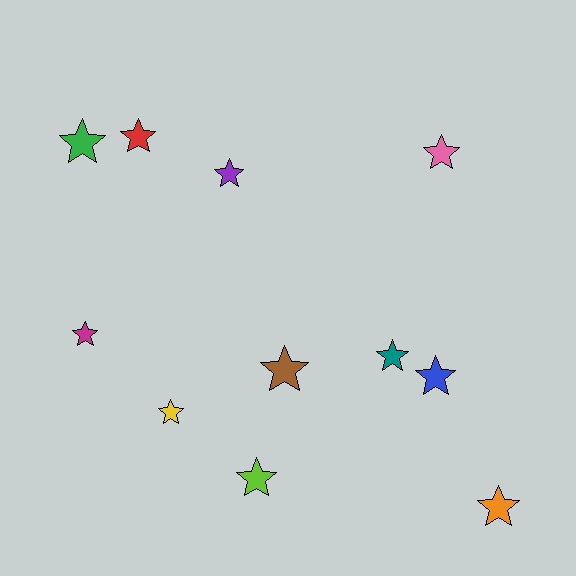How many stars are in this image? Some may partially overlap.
There are 11 stars.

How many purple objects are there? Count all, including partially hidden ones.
There is 1 purple object.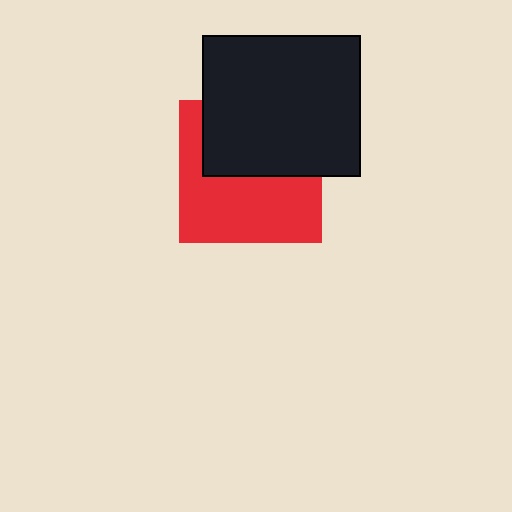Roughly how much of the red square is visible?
About half of it is visible (roughly 54%).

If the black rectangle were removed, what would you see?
You would see the complete red square.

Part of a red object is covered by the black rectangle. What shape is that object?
It is a square.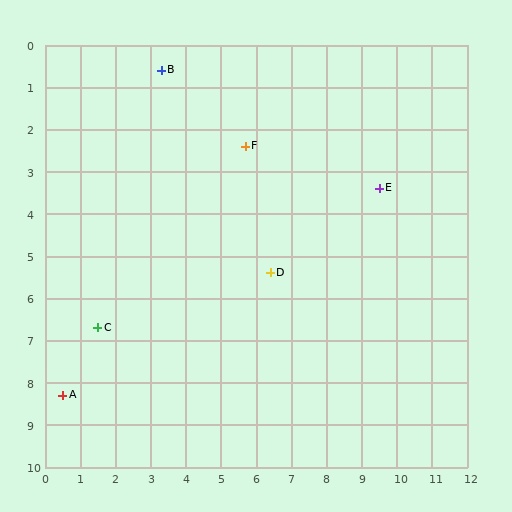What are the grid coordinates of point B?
Point B is at approximately (3.3, 0.6).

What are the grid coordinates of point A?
Point A is at approximately (0.5, 8.3).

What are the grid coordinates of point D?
Point D is at approximately (6.4, 5.4).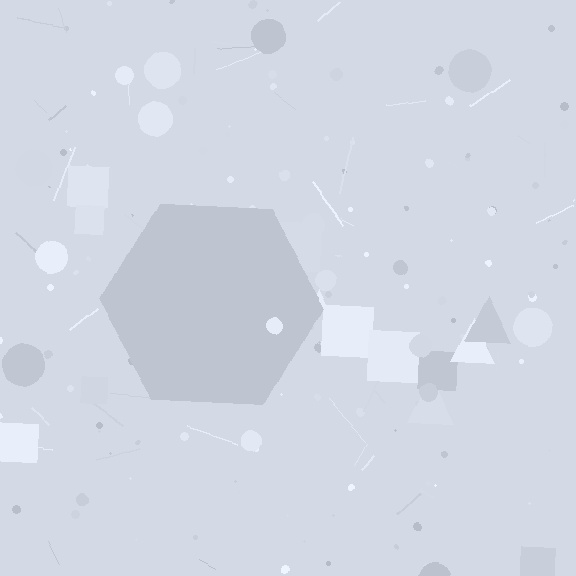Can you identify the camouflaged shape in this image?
The camouflaged shape is a hexagon.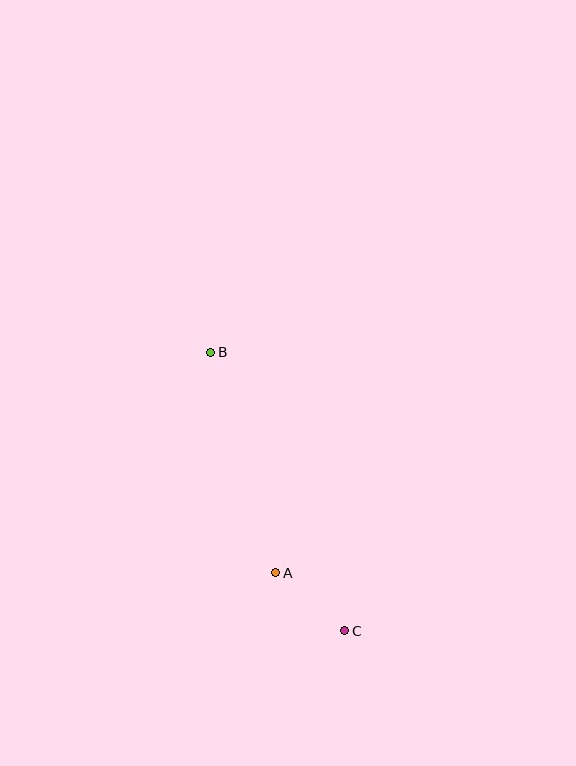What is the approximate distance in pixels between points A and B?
The distance between A and B is approximately 230 pixels.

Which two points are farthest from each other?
Points B and C are farthest from each other.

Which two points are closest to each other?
Points A and C are closest to each other.